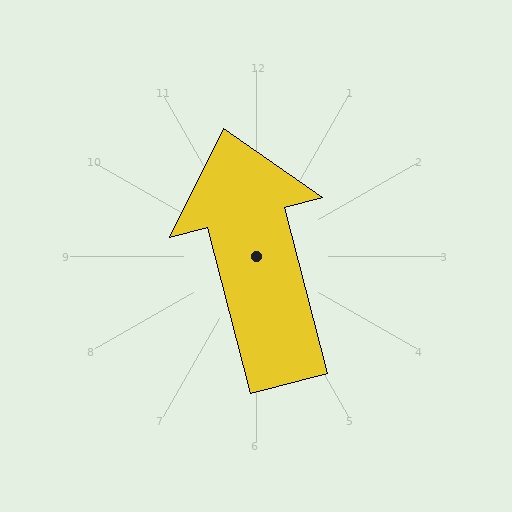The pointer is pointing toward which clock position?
Roughly 12 o'clock.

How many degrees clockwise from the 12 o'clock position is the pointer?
Approximately 346 degrees.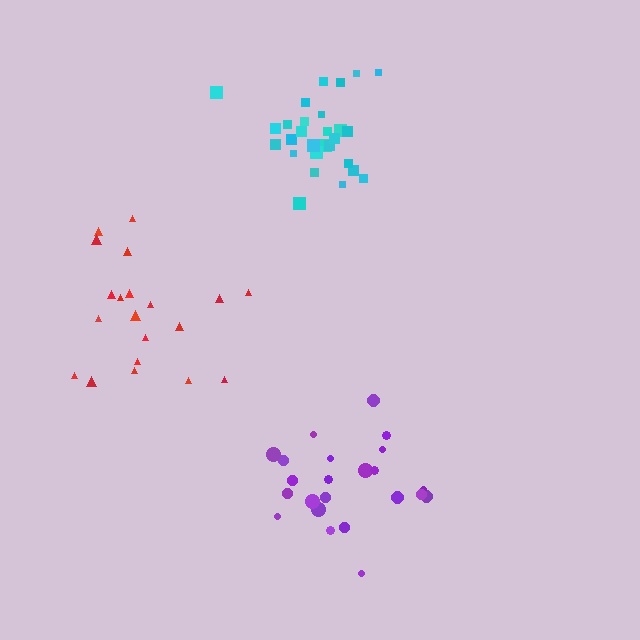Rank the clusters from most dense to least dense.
cyan, purple, red.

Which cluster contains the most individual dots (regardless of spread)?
Cyan (28).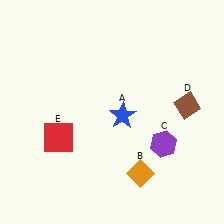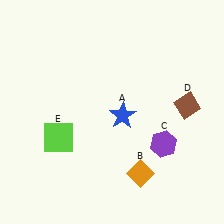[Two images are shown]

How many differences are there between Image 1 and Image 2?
There is 1 difference between the two images.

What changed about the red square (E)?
In Image 1, E is red. In Image 2, it changed to lime.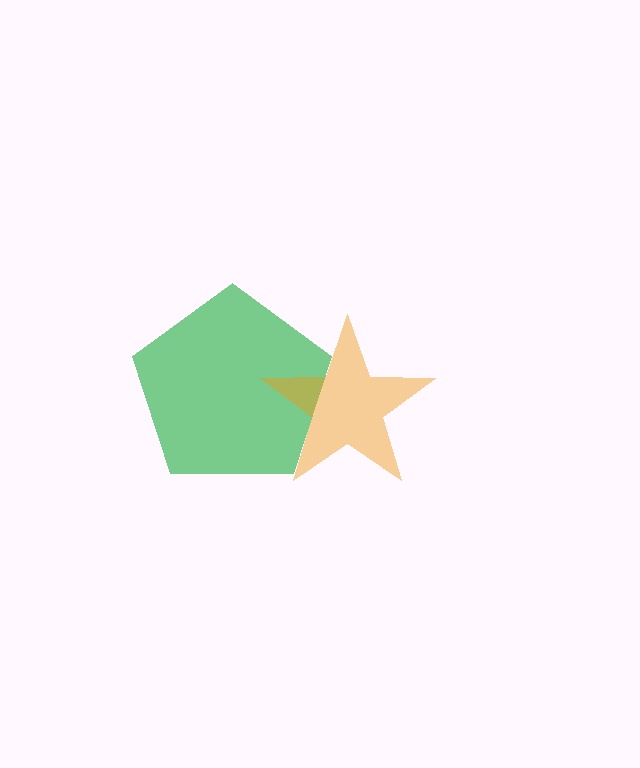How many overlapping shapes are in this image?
There are 2 overlapping shapes in the image.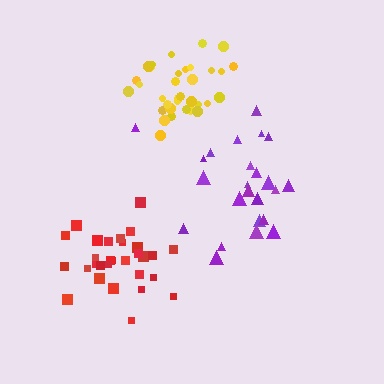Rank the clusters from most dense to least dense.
yellow, red, purple.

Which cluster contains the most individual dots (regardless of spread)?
Yellow (35).